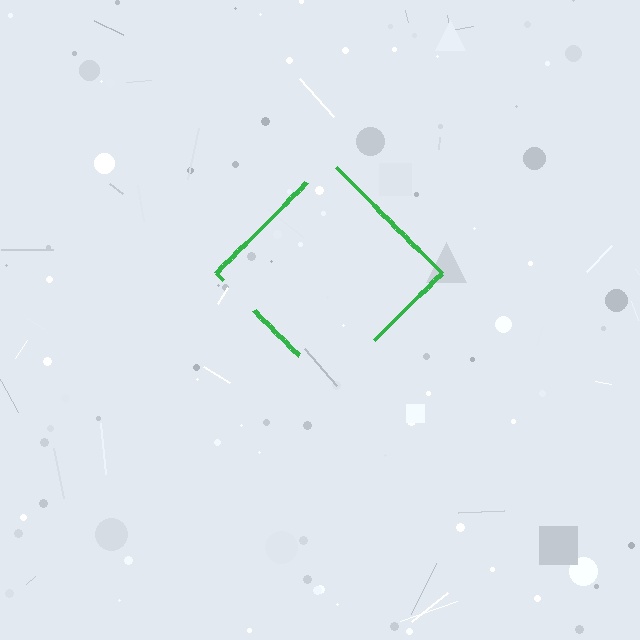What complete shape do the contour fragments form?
The contour fragments form a diamond.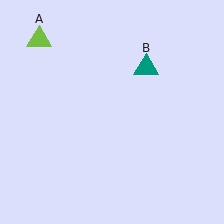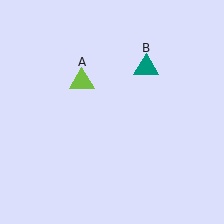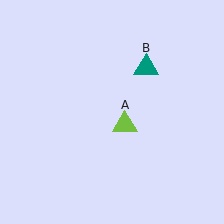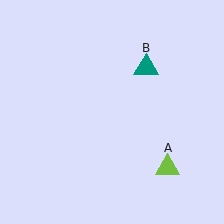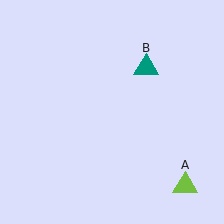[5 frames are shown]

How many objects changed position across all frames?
1 object changed position: lime triangle (object A).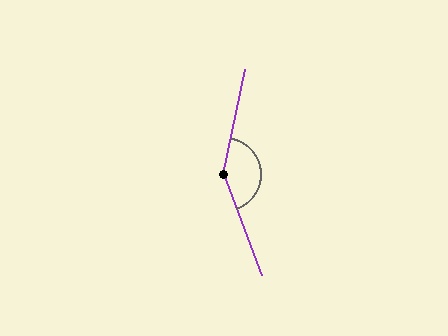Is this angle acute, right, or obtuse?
It is obtuse.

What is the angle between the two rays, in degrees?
Approximately 148 degrees.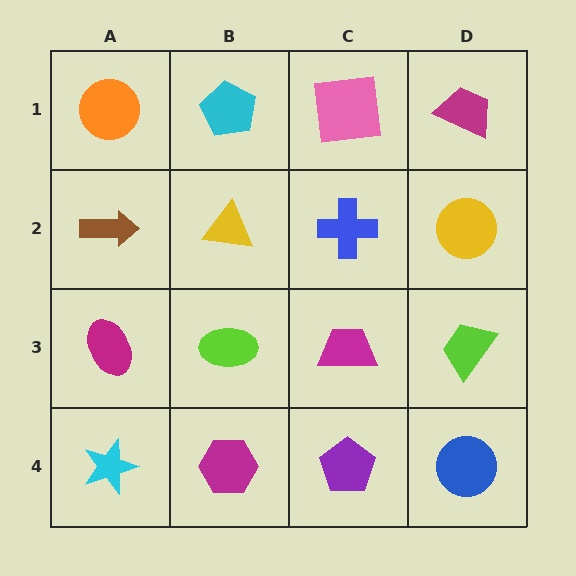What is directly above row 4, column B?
A lime ellipse.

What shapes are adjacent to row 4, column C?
A magenta trapezoid (row 3, column C), a magenta hexagon (row 4, column B), a blue circle (row 4, column D).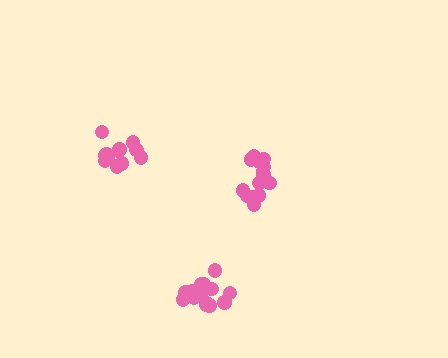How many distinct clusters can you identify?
There are 3 distinct clusters.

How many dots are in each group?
Group 1: 16 dots, Group 2: 14 dots, Group 3: 15 dots (45 total).